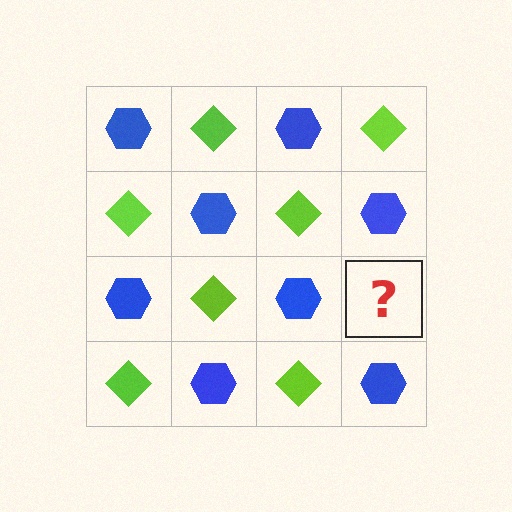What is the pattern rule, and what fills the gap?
The rule is that it alternates blue hexagon and lime diamond in a checkerboard pattern. The gap should be filled with a lime diamond.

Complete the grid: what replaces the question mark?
The question mark should be replaced with a lime diamond.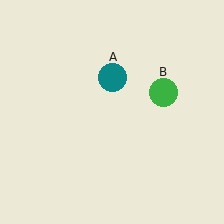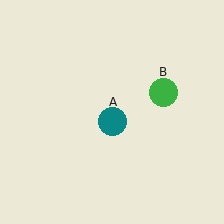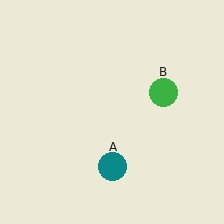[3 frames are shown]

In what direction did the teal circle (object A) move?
The teal circle (object A) moved down.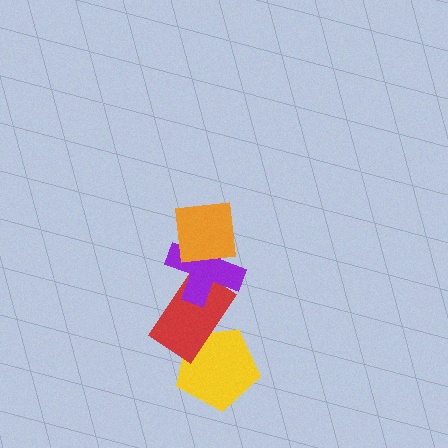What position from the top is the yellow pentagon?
The yellow pentagon is 4th from the top.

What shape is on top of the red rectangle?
The purple cross is on top of the red rectangle.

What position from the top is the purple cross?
The purple cross is 2nd from the top.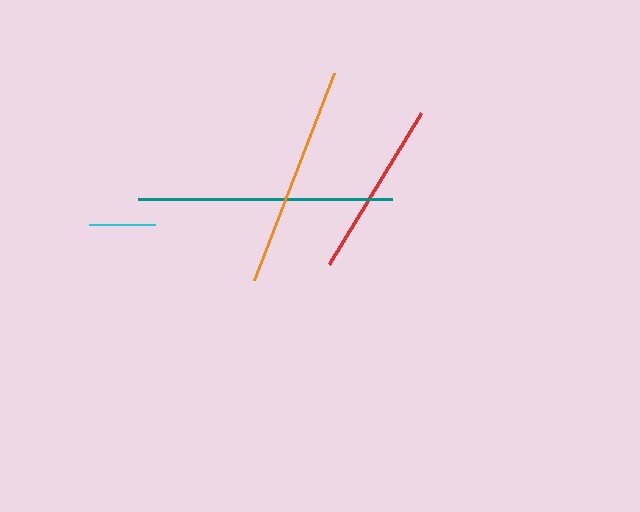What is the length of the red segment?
The red segment is approximately 177 pixels long.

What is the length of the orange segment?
The orange segment is approximately 222 pixels long.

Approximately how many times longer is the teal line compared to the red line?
The teal line is approximately 1.4 times the length of the red line.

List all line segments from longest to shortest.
From longest to shortest: teal, orange, red, cyan.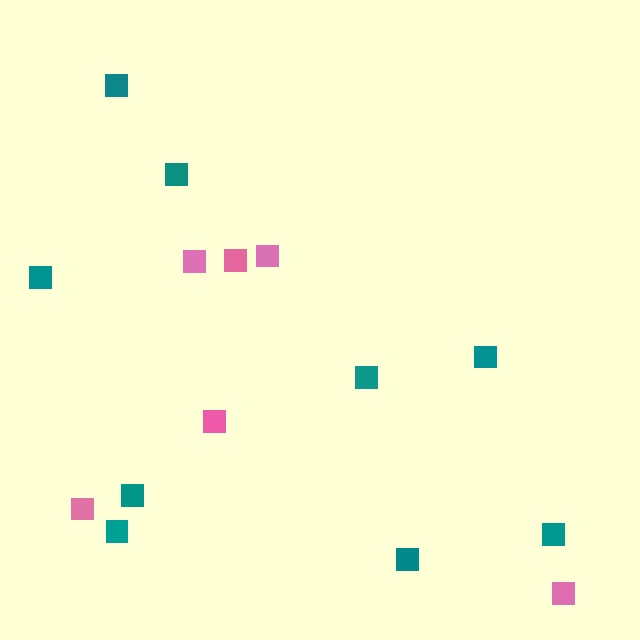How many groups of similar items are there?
There are 2 groups: one group of teal squares (9) and one group of pink squares (6).